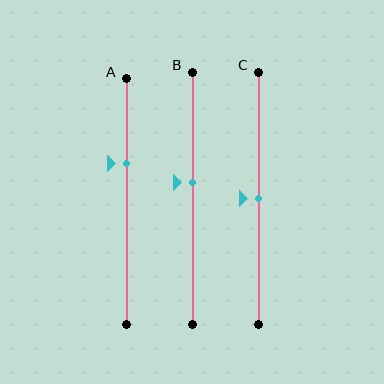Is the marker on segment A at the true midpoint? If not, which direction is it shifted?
No, the marker on segment A is shifted upward by about 15% of the segment length.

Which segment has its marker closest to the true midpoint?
Segment C has its marker closest to the true midpoint.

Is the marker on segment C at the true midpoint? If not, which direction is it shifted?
Yes, the marker on segment C is at the true midpoint.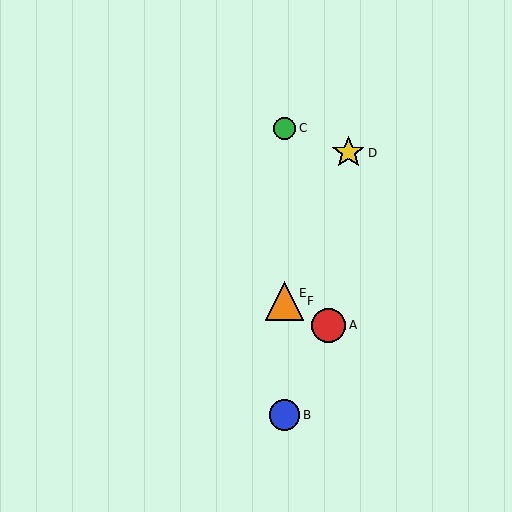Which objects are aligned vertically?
Objects B, C, E, F are aligned vertically.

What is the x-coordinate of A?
Object A is at x≈329.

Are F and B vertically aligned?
Yes, both are at x≈284.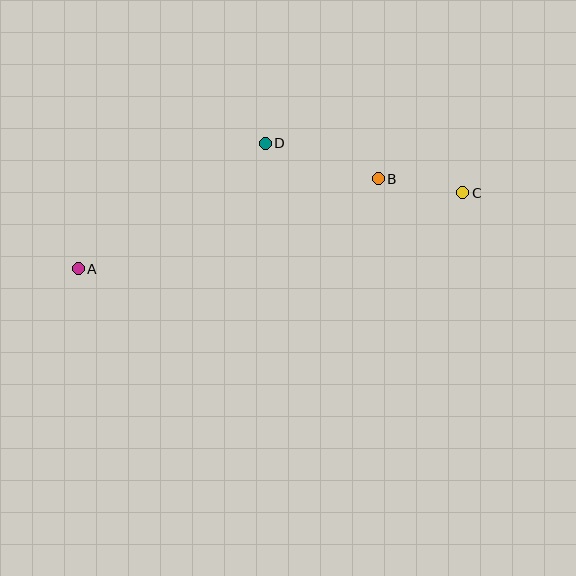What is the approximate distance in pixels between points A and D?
The distance between A and D is approximately 225 pixels.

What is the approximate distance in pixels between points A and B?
The distance between A and B is approximately 313 pixels.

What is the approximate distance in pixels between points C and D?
The distance between C and D is approximately 204 pixels.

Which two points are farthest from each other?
Points A and C are farthest from each other.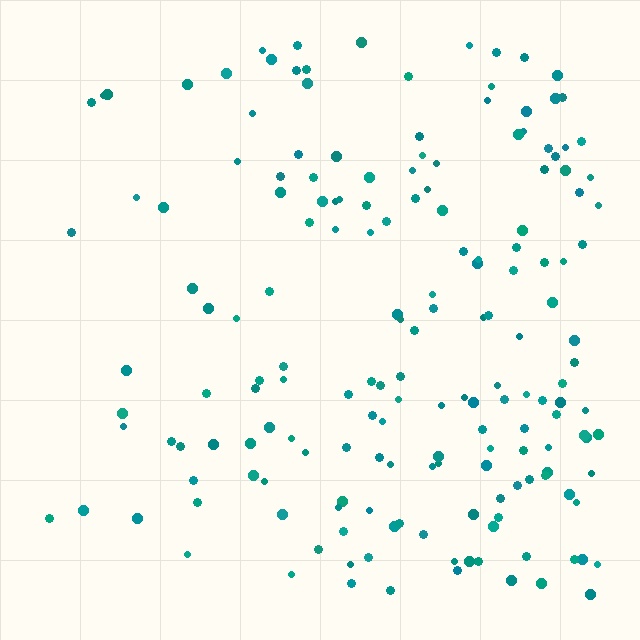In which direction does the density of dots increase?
From left to right, with the right side densest.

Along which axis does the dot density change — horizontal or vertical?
Horizontal.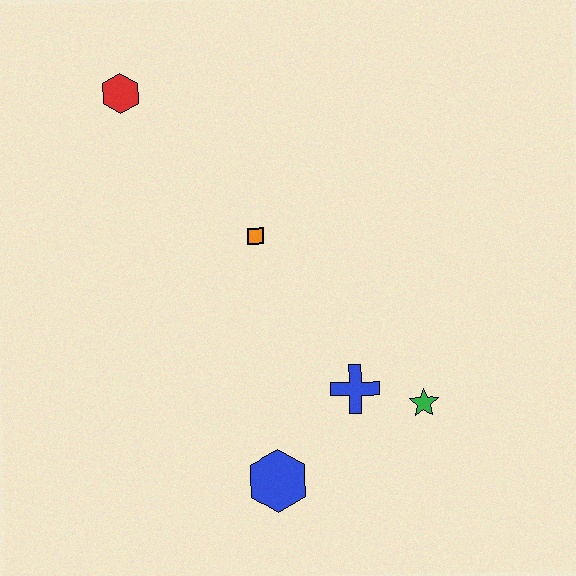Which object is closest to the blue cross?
The green star is closest to the blue cross.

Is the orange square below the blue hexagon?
No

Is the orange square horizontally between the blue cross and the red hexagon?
Yes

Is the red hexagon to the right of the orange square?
No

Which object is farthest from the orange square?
The blue hexagon is farthest from the orange square.